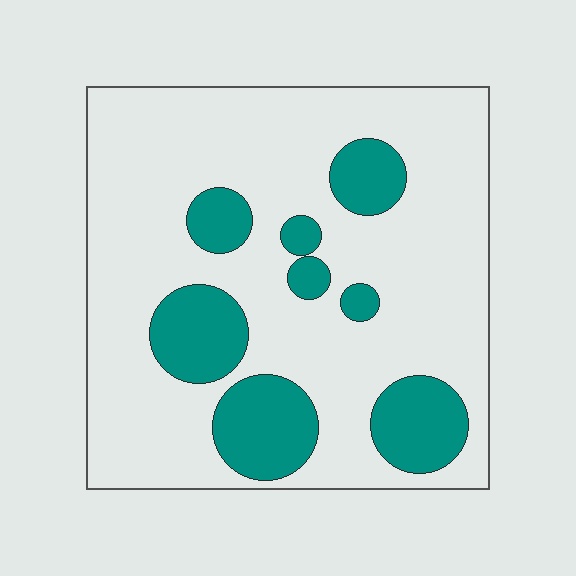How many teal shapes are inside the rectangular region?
8.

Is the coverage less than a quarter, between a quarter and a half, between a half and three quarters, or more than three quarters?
Less than a quarter.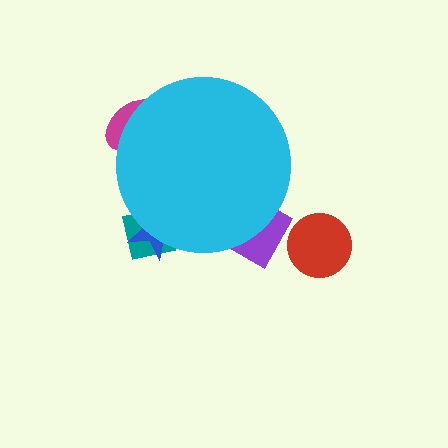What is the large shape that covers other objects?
A cyan circle.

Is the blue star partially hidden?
Yes, the blue star is partially hidden behind the cyan circle.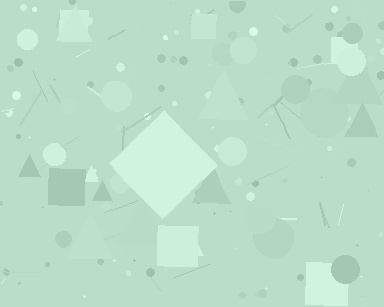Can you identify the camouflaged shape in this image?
The camouflaged shape is a diamond.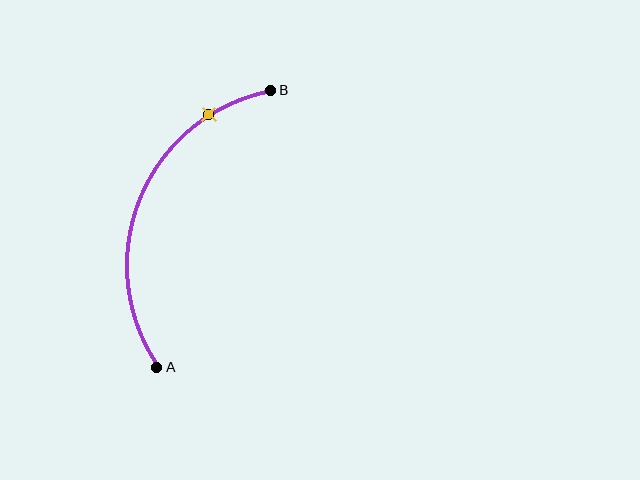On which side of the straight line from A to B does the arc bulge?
The arc bulges to the left of the straight line connecting A and B.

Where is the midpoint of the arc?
The arc midpoint is the point on the curve farthest from the straight line joining A and B. It sits to the left of that line.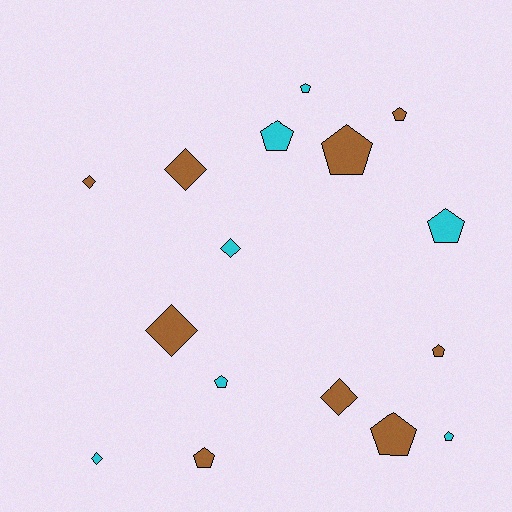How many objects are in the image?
There are 16 objects.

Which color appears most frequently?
Brown, with 9 objects.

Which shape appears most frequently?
Pentagon, with 10 objects.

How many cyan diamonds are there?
There are 2 cyan diamonds.